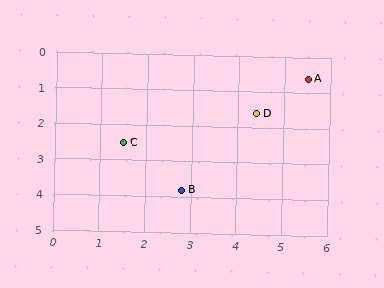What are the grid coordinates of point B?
Point B is at approximately (2.8, 3.8).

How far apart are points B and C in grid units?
Points B and C are about 1.8 grid units apart.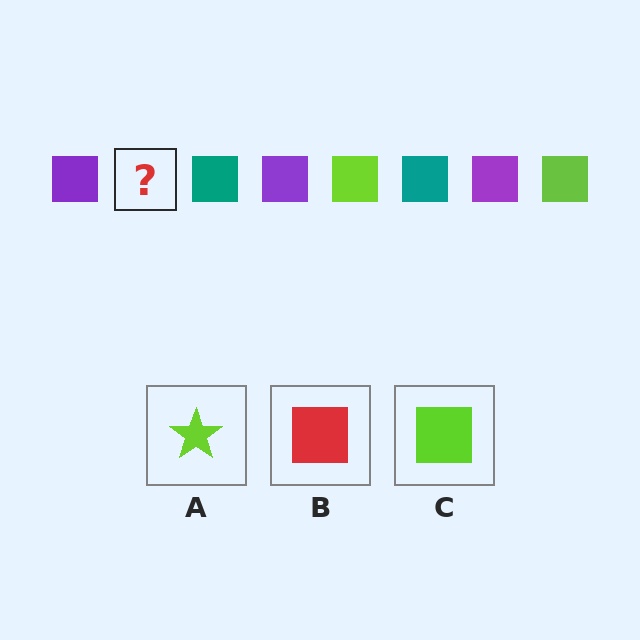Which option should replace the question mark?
Option C.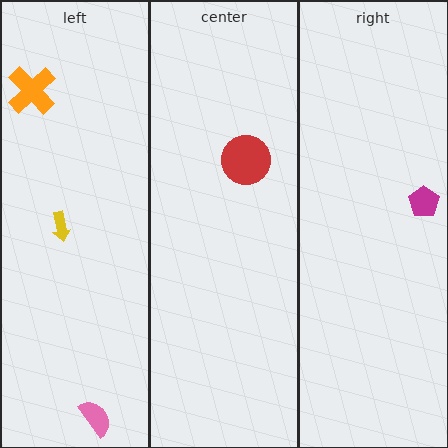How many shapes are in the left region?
3.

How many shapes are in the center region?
1.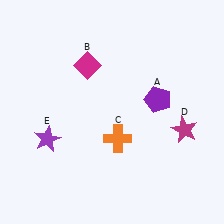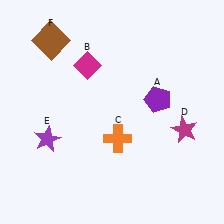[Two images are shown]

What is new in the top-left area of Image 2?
A brown square (F) was added in the top-left area of Image 2.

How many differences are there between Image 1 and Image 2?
There is 1 difference between the two images.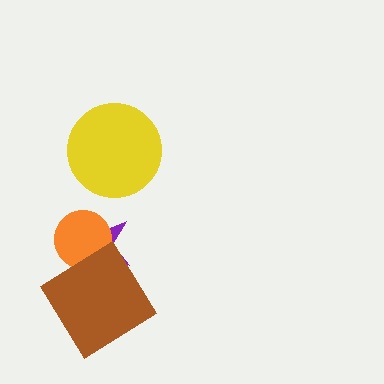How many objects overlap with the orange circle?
2 objects overlap with the orange circle.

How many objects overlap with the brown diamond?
2 objects overlap with the brown diamond.